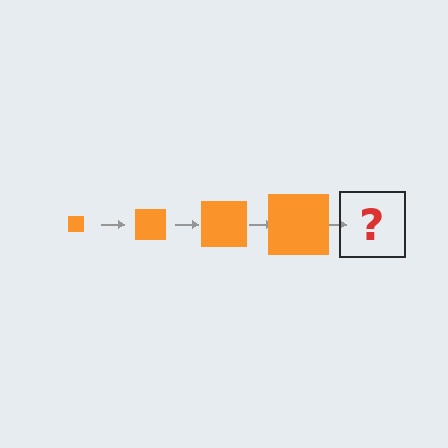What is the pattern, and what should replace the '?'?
The pattern is that the square gets progressively larger each step. The '?' should be an orange square, larger than the previous one.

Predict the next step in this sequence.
The next step is an orange square, larger than the previous one.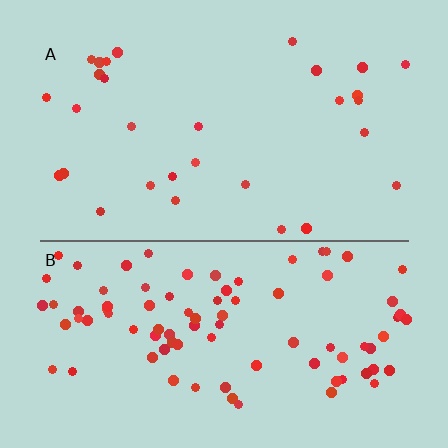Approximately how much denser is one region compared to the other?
Approximately 2.9× — region B over region A.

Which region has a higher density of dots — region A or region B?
B (the bottom).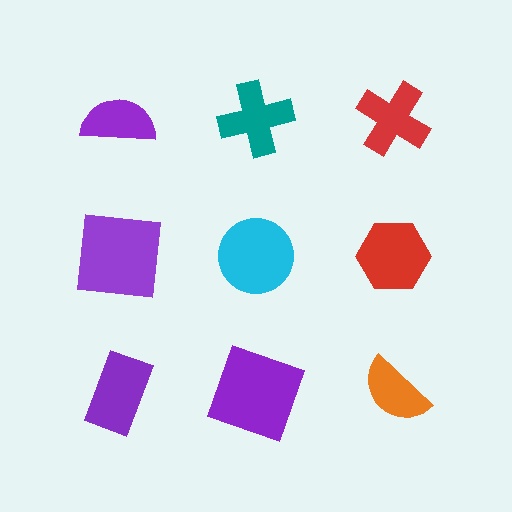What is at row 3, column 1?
A purple rectangle.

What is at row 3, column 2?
A purple square.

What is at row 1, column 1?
A purple semicircle.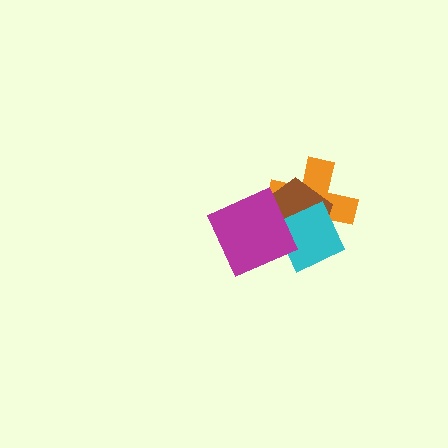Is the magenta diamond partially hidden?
No, no other shape covers it.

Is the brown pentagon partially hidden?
Yes, it is partially covered by another shape.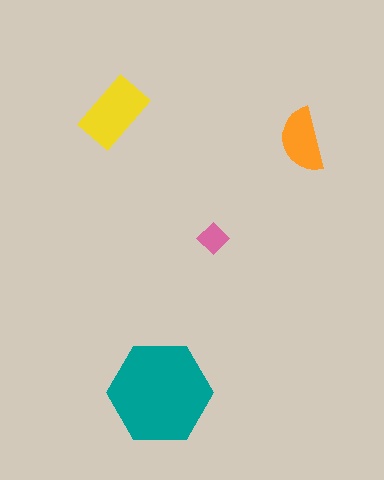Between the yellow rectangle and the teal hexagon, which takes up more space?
The teal hexagon.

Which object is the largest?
The teal hexagon.